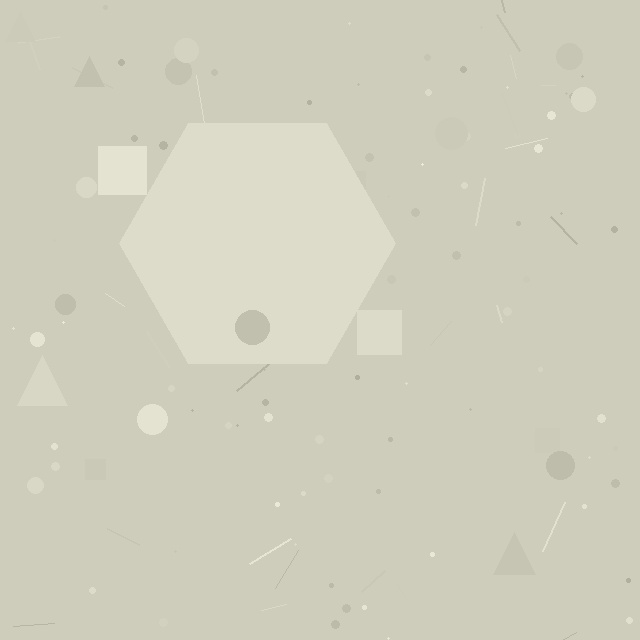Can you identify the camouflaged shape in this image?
The camouflaged shape is a hexagon.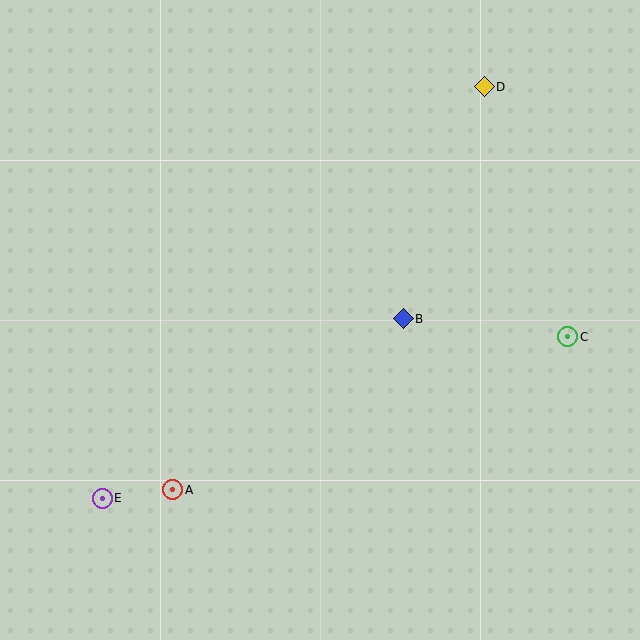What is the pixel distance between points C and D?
The distance between C and D is 264 pixels.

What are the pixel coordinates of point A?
Point A is at (173, 490).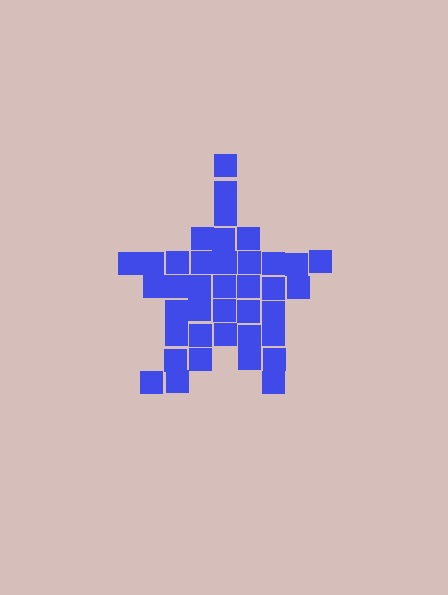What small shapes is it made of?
It is made of small squares.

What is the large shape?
The large shape is a star.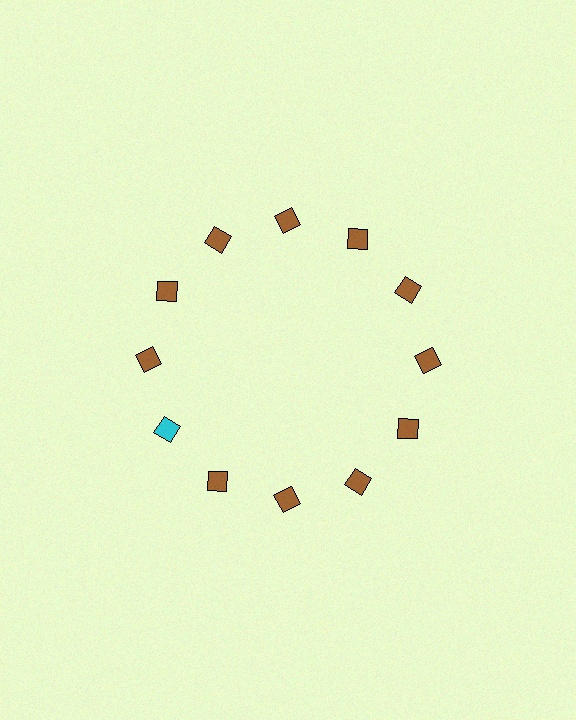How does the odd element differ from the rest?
It has a different color: cyan instead of brown.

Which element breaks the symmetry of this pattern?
The cyan diamond at roughly the 8 o'clock position breaks the symmetry. All other shapes are brown diamonds.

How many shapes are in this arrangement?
There are 12 shapes arranged in a ring pattern.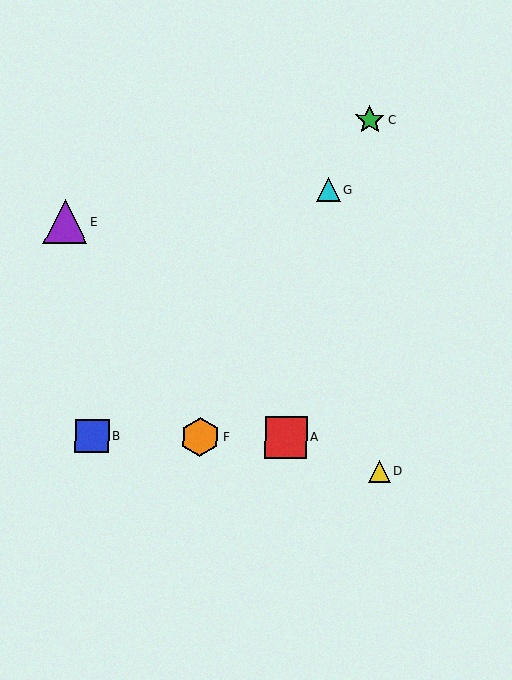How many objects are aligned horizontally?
3 objects (A, B, F) are aligned horizontally.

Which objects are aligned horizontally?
Objects A, B, F are aligned horizontally.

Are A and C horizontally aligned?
No, A is at y≈437 and C is at y≈120.